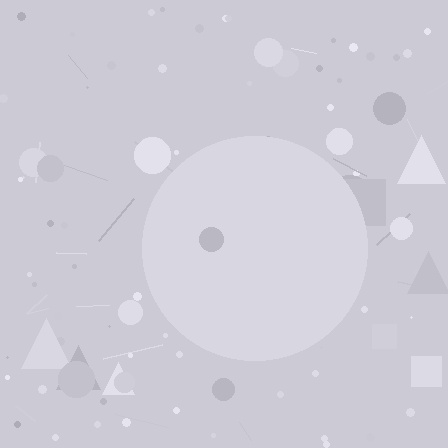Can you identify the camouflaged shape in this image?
The camouflaged shape is a circle.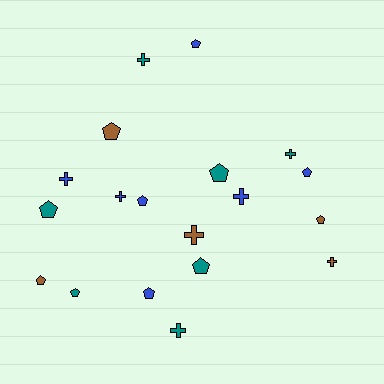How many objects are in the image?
There are 19 objects.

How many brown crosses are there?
There are 2 brown crosses.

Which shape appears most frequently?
Pentagon, with 11 objects.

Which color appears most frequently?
Blue, with 7 objects.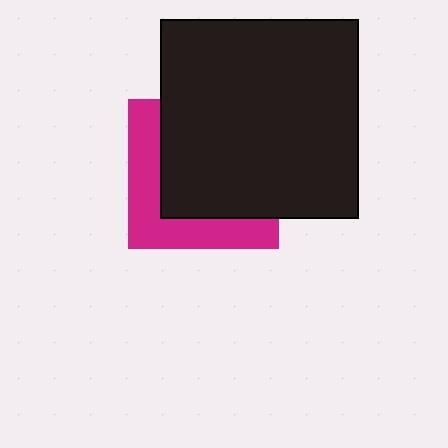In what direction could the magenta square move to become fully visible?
The magenta square could move toward the lower-left. That would shift it out from behind the black square entirely.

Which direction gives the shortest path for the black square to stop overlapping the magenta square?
Moving toward the upper-right gives the shortest separation.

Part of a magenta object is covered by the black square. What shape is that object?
It is a square.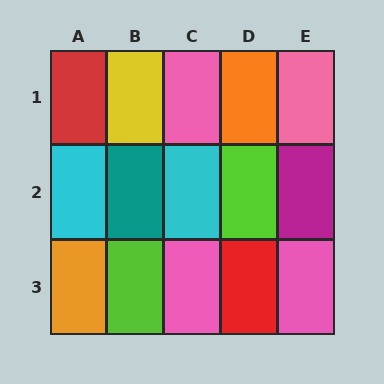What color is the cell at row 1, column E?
Pink.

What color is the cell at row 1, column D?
Orange.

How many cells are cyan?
2 cells are cyan.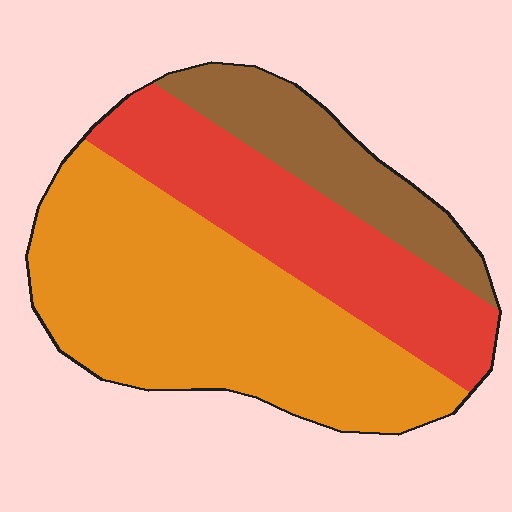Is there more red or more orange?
Orange.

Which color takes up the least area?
Brown, at roughly 20%.